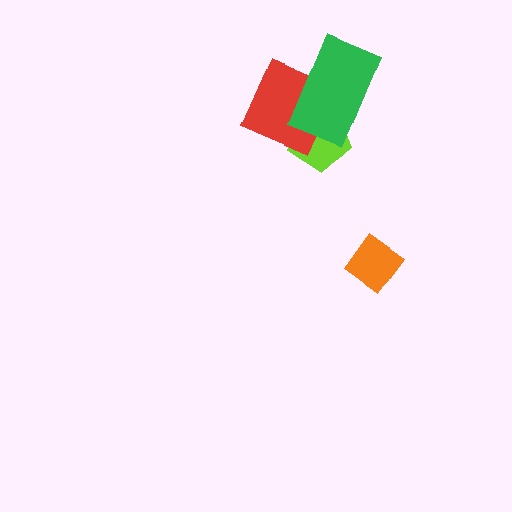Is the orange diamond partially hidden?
No, no other shape covers it.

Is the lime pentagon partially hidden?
Yes, it is partially covered by another shape.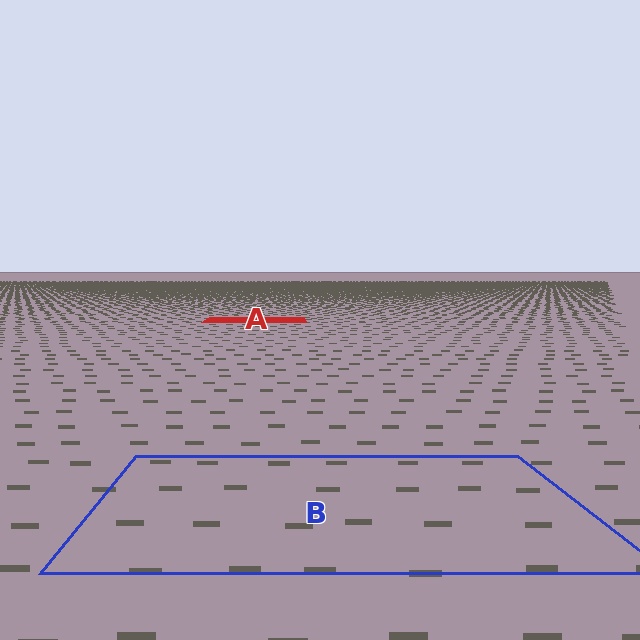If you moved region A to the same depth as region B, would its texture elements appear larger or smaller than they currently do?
They would appear larger. At a closer depth, the same texture elements are projected at a bigger on-screen size.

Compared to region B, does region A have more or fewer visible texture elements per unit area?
Region A has more texture elements per unit area — they are packed more densely because it is farther away.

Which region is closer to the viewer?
Region B is closer. The texture elements there are larger and more spread out.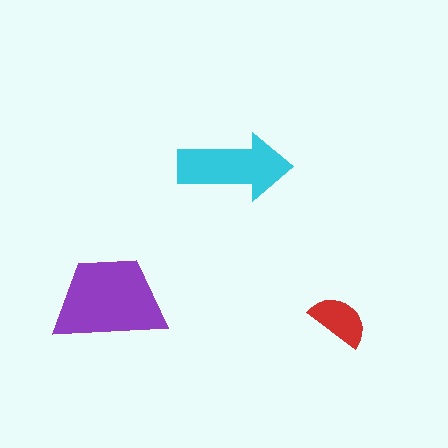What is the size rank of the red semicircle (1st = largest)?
3rd.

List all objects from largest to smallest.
The purple trapezoid, the cyan arrow, the red semicircle.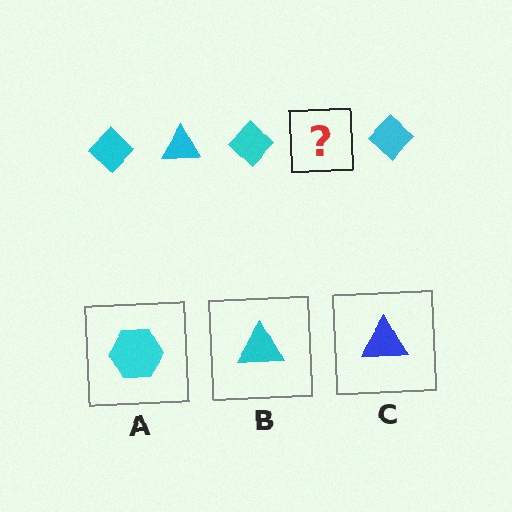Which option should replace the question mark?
Option B.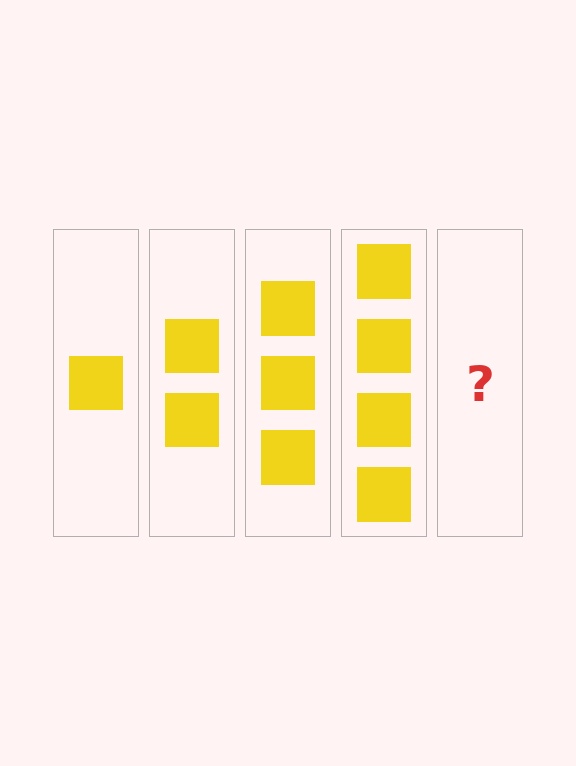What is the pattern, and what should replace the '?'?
The pattern is that each step adds one more square. The '?' should be 5 squares.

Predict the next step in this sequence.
The next step is 5 squares.